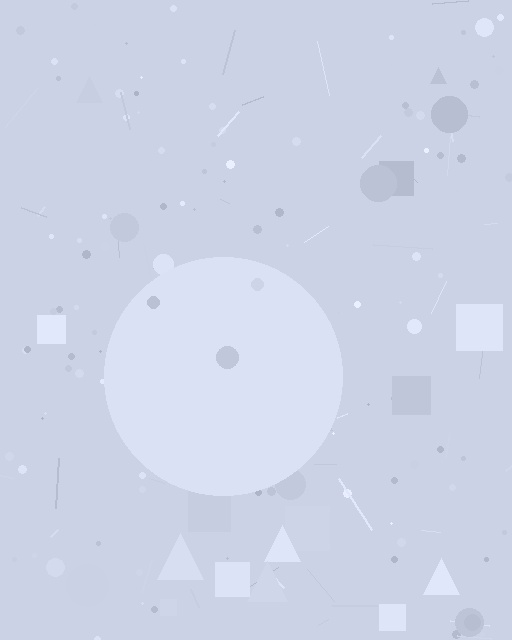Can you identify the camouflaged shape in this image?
The camouflaged shape is a circle.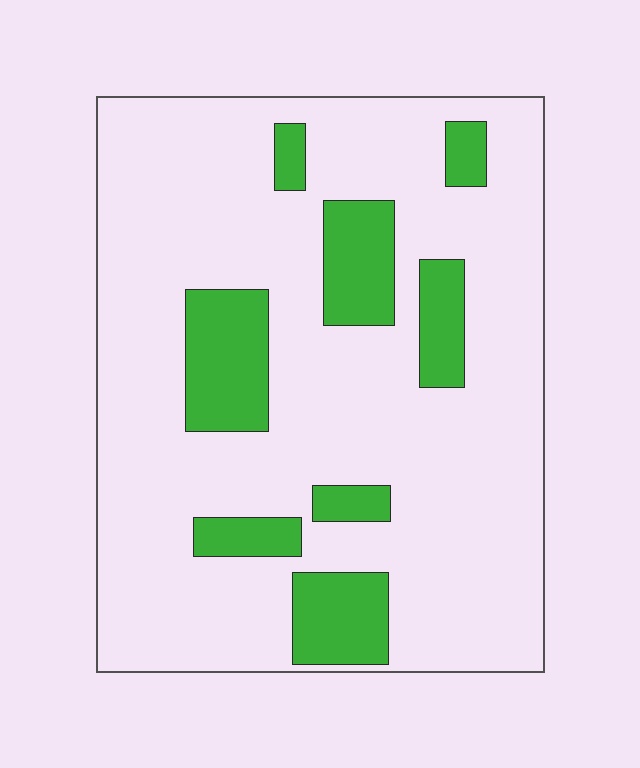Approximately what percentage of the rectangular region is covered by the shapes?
Approximately 20%.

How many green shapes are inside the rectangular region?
8.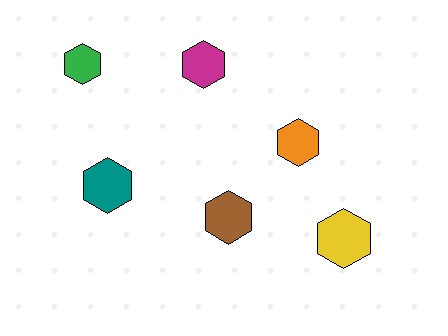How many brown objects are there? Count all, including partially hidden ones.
There is 1 brown object.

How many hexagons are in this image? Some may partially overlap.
There are 6 hexagons.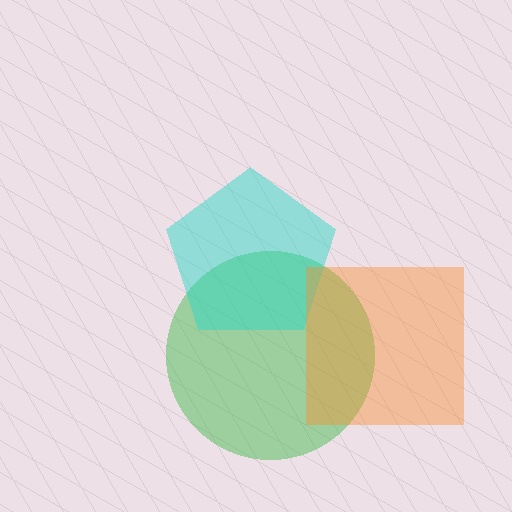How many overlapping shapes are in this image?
There are 3 overlapping shapes in the image.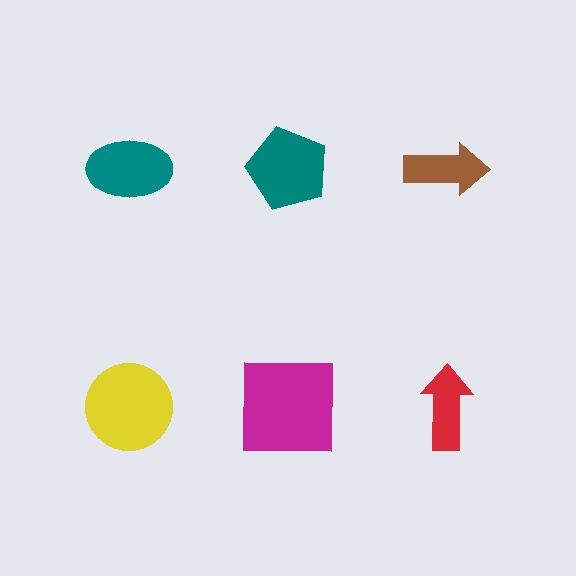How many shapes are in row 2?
3 shapes.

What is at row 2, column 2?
A magenta square.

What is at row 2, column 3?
A red arrow.